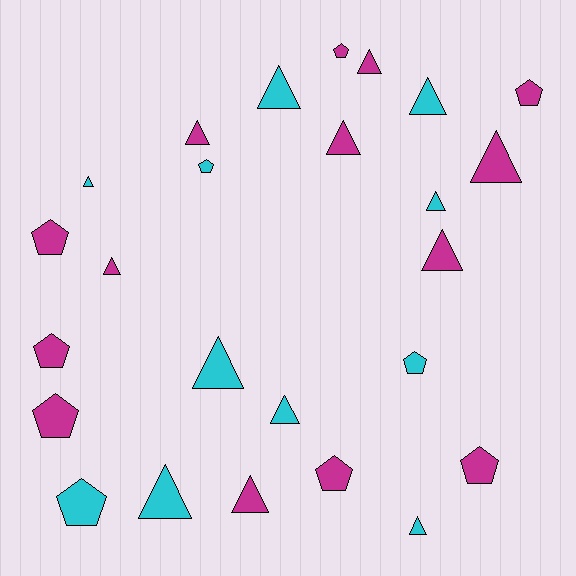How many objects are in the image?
There are 25 objects.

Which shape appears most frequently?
Triangle, with 15 objects.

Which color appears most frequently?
Magenta, with 14 objects.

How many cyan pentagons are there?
There are 3 cyan pentagons.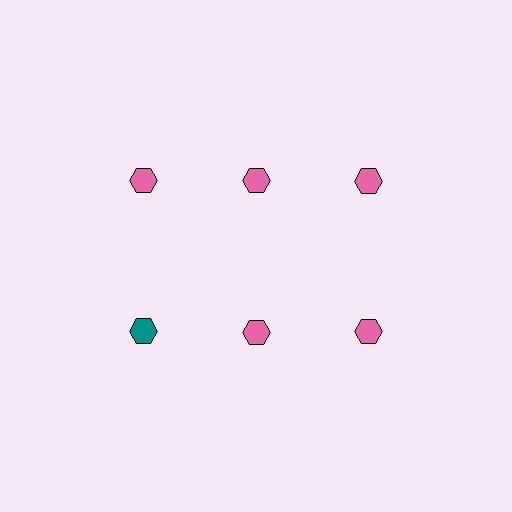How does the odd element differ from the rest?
It has a different color: teal instead of pink.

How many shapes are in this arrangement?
There are 6 shapes arranged in a grid pattern.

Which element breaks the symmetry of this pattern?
The teal hexagon in the second row, leftmost column breaks the symmetry. All other shapes are pink hexagons.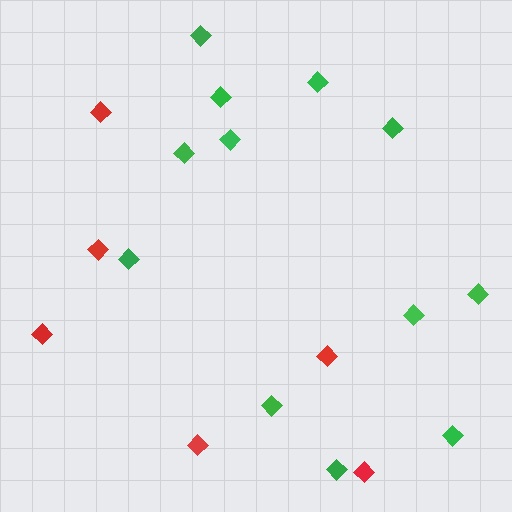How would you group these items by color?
There are 2 groups: one group of red diamonds (6) and one group of green diamonds (12).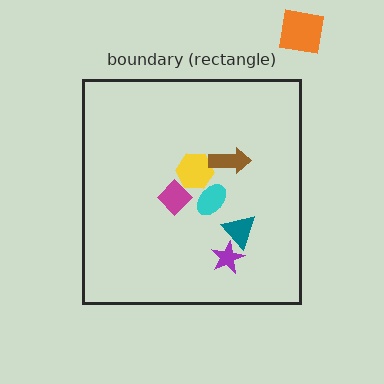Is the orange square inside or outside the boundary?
Outside.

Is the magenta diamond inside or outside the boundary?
Inside.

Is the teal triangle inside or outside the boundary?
Inside.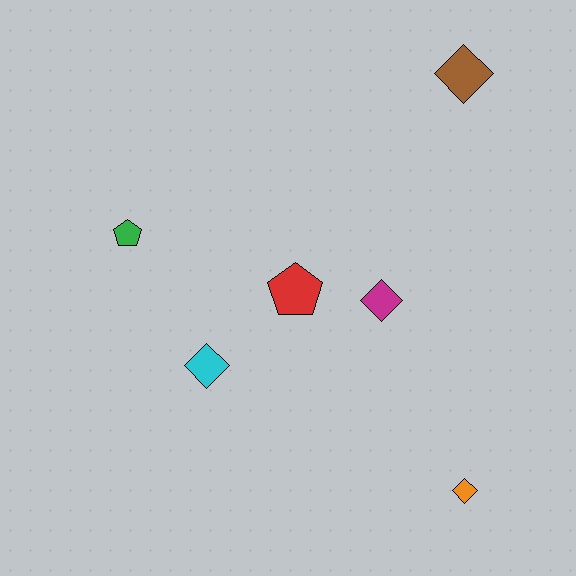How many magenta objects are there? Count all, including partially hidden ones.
There is 1 magenta object.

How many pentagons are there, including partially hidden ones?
There are 2 pentagons.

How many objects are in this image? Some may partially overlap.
There are 6 objects.